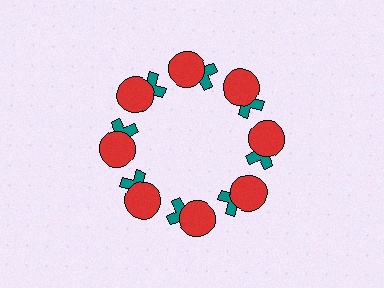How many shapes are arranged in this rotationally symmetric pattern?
There are 16 shapes, arranged in 8 groups of 2.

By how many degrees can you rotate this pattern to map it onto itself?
The pattern maps onto itself every 45 degrees of rotation.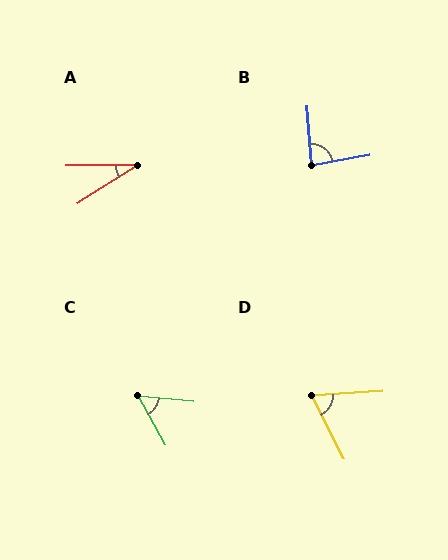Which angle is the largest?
B, at approximately 84 degrees.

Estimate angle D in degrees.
Approximately 67 degrees.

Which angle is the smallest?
A, at approximately 33 degrees.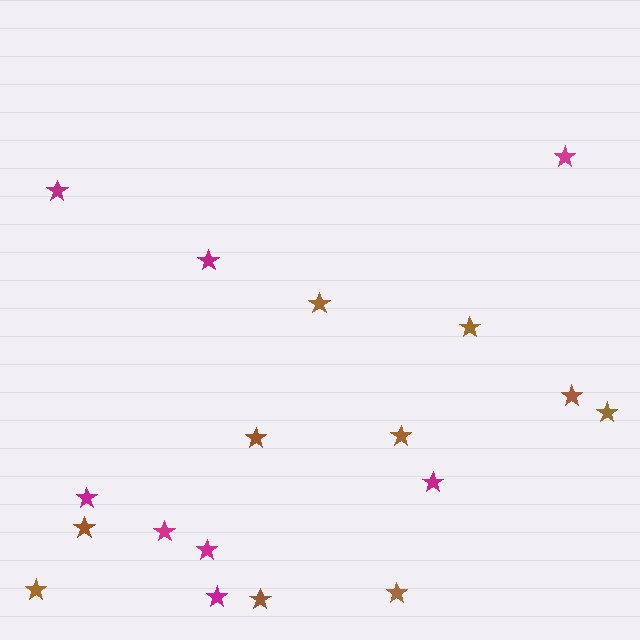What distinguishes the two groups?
There are 2 groups: one group of magenta stars (8) and one group of brown stars (10).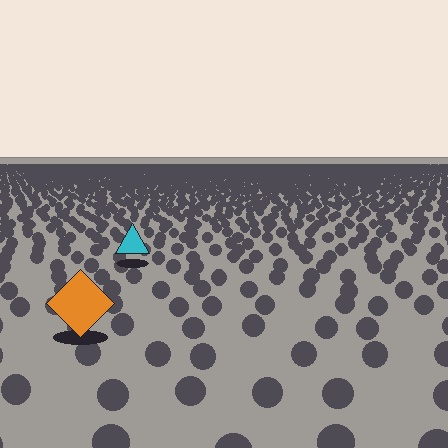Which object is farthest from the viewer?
The cyan triangle is farthest from the viewer. It appears smaller and the ground texture around it is denser.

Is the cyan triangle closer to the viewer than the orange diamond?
No. The orange diamond is closer — you can tell from the texture gradient: the ground texture is coarser near it.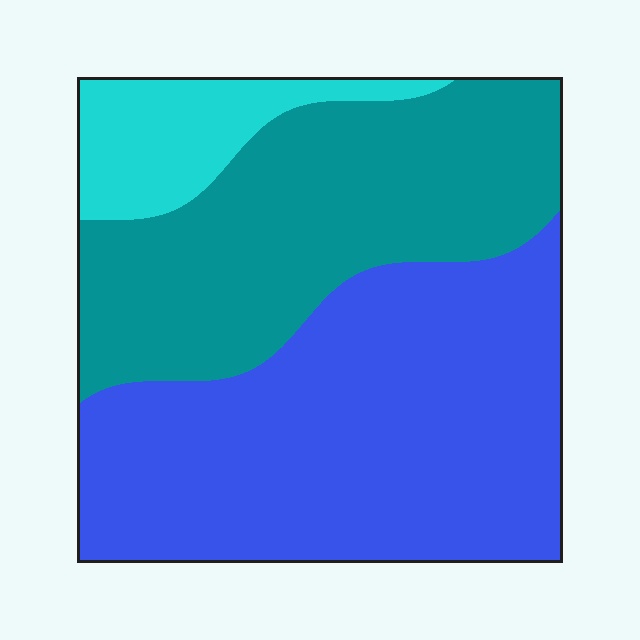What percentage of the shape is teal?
Teal takes up about three eighths (3/8) of the shape.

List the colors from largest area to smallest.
From largest to smallest: blue, teal, cyan.